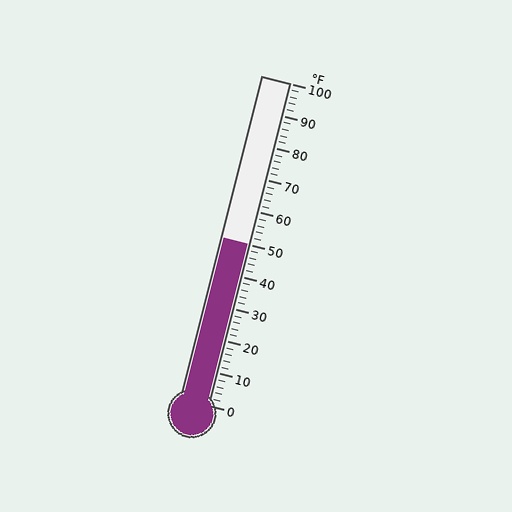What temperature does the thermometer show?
The thermometer shows approximately 50°F.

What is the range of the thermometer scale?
The thermometer scale ranges from 0°F to 100°F.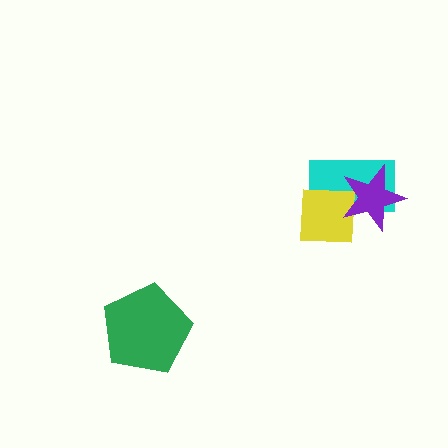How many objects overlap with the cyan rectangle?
2 objects overlap with the cyan rectangle.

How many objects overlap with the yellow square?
2 objects overlap with the yellow square.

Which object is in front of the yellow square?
The purple star is in front of the yellow square.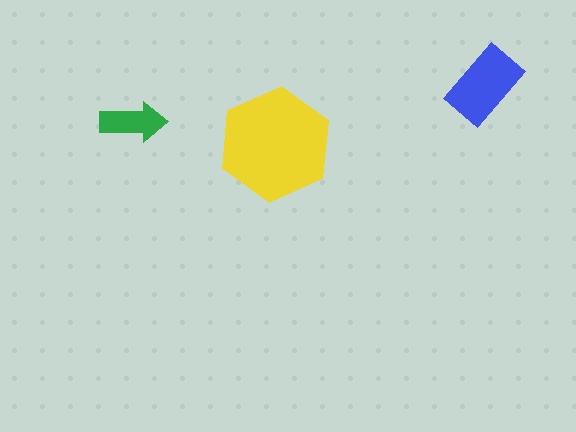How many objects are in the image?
There are 3 objects in the image.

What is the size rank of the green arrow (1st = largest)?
3rd.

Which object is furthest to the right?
The blue rectangle is rightmost.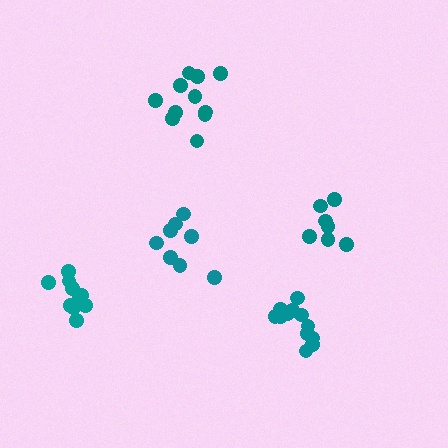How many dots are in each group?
Group 1: 12 dots, Group 2: 7 dots, Group 3: 11 dots, Group 4: 8 dots, Group 5: 12 dots (50 total).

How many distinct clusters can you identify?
There are 5 distinct clusters.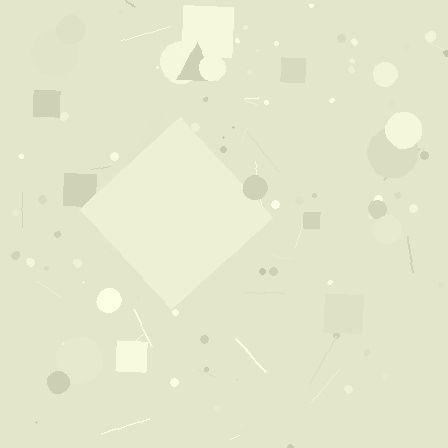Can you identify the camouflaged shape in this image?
The camouflaged shape is a diamond.